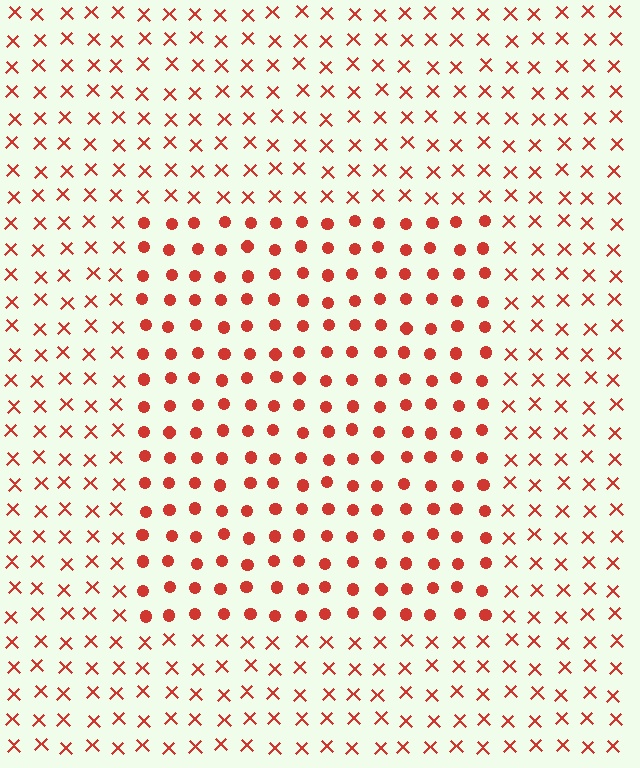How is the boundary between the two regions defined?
The boundary is defined by a change in element shape: circles inside vs. X marks outside. All elements share the same color and spacing.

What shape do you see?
I see a rectangle.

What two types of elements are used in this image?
The image uses circles inside the rectangle region and X marks outside it.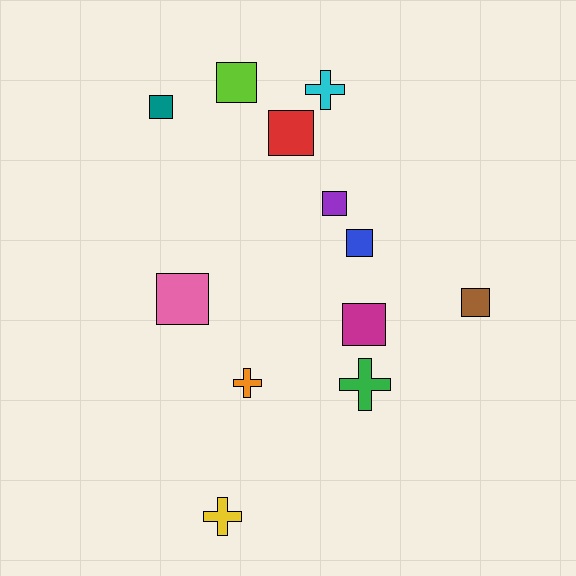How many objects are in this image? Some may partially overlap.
There are 12 objects.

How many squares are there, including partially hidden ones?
There are 8 squares.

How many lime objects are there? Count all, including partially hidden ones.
There is 1 lime object.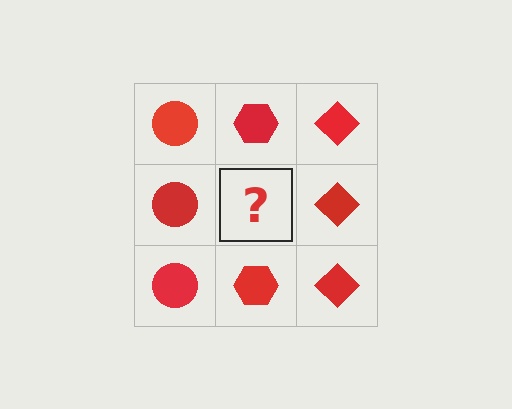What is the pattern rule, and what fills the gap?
The rule is that each column has a consistent shape. The gap should be filled with a red hexagon.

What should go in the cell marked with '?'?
The missing cell should contain a red hexagon.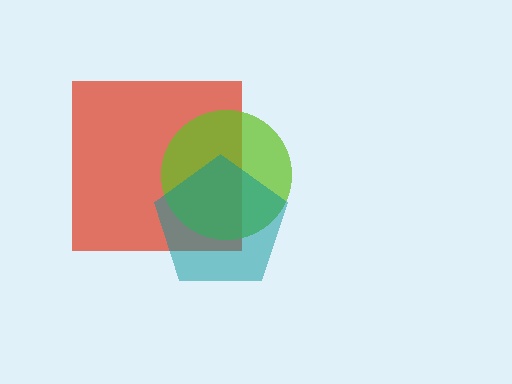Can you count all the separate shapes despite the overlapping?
Yes, there are 3 separate shapes.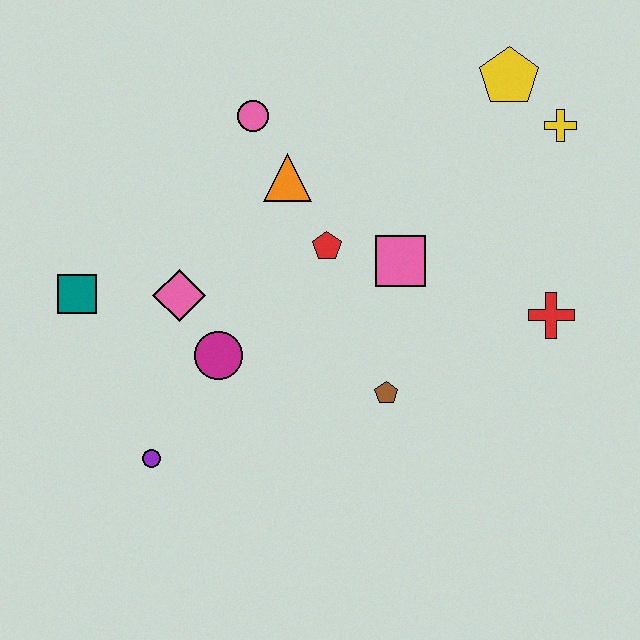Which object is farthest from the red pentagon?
The purple circle is farthest from the red pentagon.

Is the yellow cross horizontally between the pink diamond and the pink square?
No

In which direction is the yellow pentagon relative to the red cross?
The yellow pentagon is above the red cross.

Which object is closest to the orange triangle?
The pink circle is closest to the orange triangle.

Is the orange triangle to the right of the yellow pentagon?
No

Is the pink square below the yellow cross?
Yes